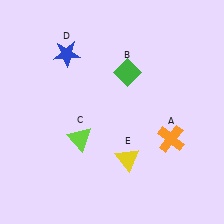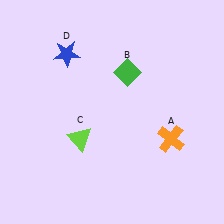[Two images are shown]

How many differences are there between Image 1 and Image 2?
There is 1 difference between the two images.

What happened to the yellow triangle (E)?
The yellow triangle (E) was removed in Image 2. It was in the bottom-right area of Image 1.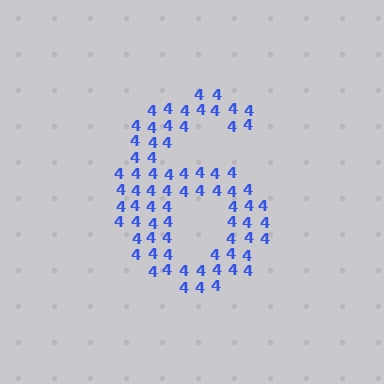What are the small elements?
The small elements are digit 4's.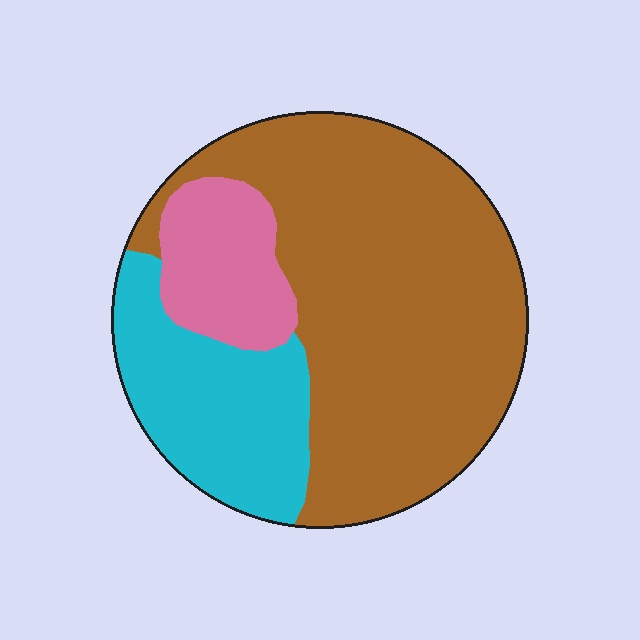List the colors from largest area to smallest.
From largest to smallest: brown, cyan, pink.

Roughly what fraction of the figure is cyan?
Cyan covers roughly 25% of the figure.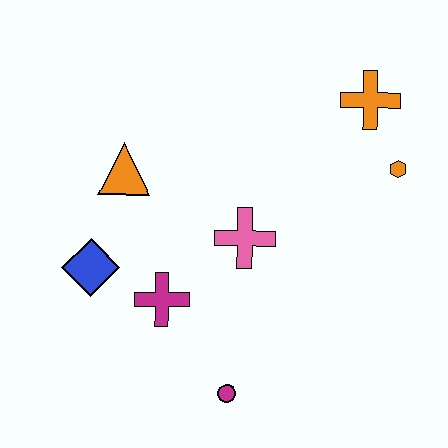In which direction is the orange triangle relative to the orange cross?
The orange triangle is to the left of the orange cross.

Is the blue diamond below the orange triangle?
Yes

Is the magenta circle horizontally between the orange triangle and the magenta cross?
No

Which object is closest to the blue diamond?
The magenta cross is closest to the blue diamond.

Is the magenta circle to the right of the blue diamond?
Yes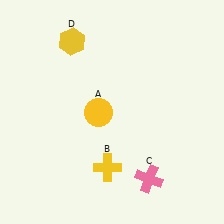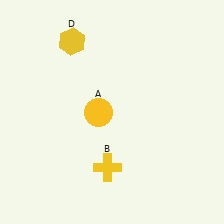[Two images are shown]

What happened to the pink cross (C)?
The pink cross (C) was removed in Image 2. It was in the bottom-right area of Image 1.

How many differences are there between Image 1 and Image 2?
There is 1 difference between the two images.